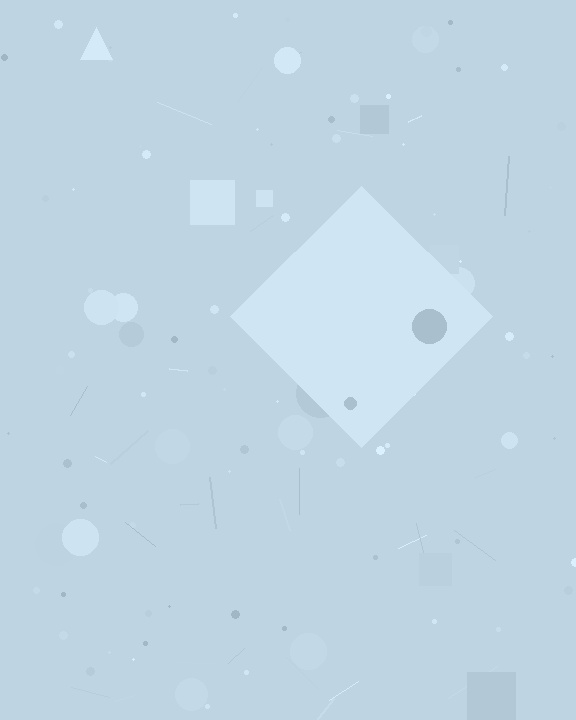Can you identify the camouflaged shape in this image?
The camouflaged shape is a diamond.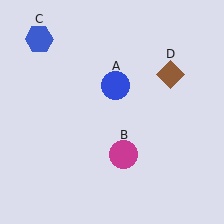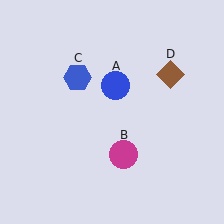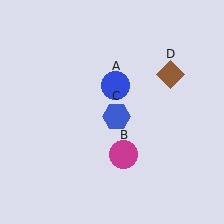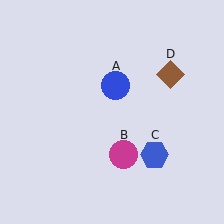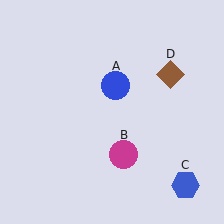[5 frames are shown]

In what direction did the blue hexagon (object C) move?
The blue hexagon (object C) moved down and to the right.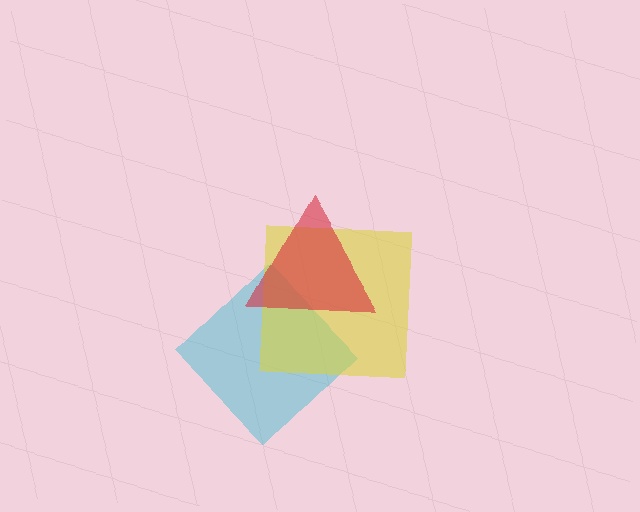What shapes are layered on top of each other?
The layered shapes are: a cyan diamond, a yellow square, a red triangle.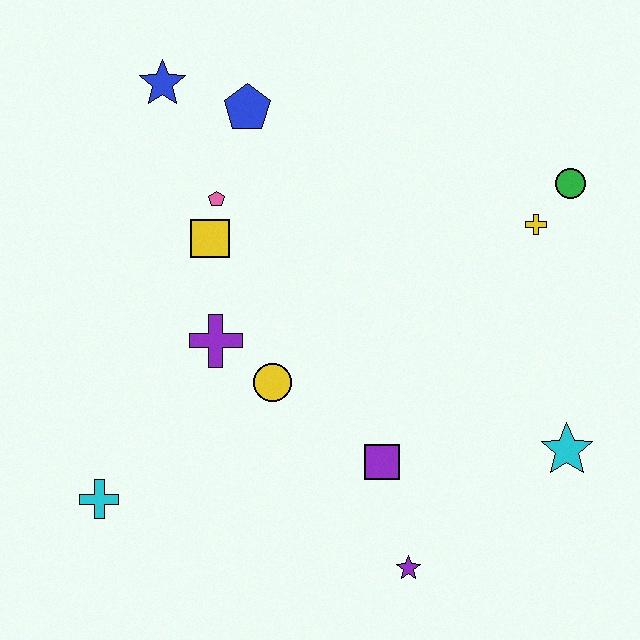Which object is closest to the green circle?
The yellow cross is closest to the green circle.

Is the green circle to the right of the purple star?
Yes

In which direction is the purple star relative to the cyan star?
The purple star is to the left of the cyan star.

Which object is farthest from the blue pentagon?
The purple star is farthest from the blue pentagon.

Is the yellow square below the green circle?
Yes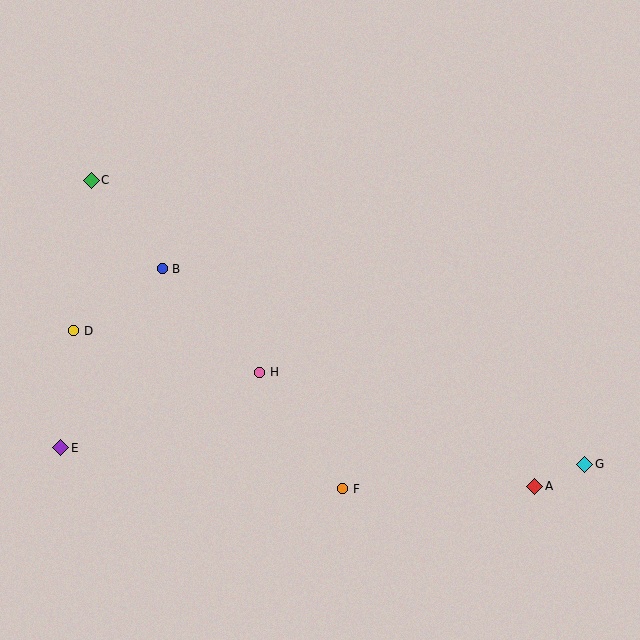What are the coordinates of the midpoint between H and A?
The midpoint between H and A is at (397, 429).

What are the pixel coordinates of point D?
Point D is at (74, 331).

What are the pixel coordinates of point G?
Point G is at (585, 464).